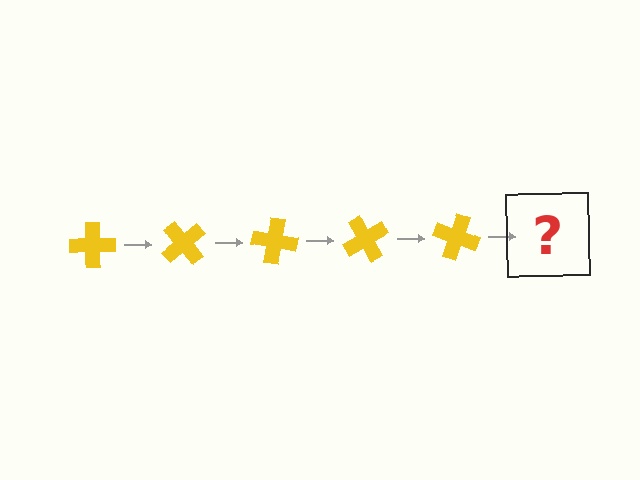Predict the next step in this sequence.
The next step is a yellow cross rotated 250 degrees.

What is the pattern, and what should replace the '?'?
The pattern is that the cross rotates 50 degrees each step. The '?' should be a yellow cross rotated 250 degrees.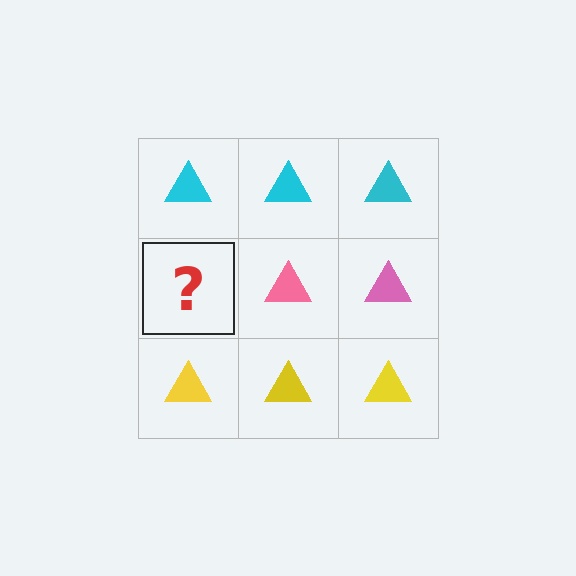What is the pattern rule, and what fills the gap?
The rule is that each row has a consistent color. The gap should be filled with a pink triangle.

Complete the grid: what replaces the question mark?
The question mark should be replaced with a pink triangle.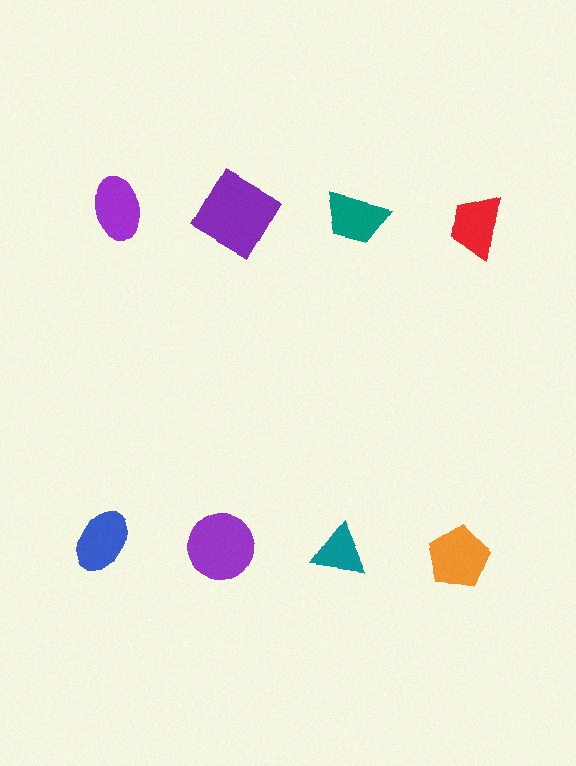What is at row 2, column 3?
A teal triangle.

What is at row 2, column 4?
An orange pentagon.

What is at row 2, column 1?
A blue ellipse.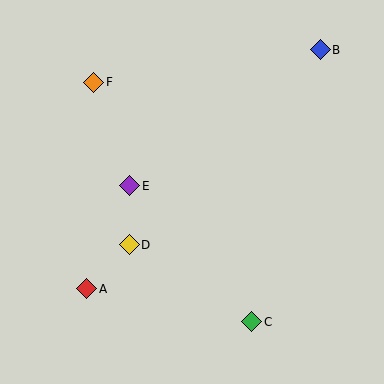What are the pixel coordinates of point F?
Point F is at (94, 82).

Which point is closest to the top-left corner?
Point F is closest to the top-left corner.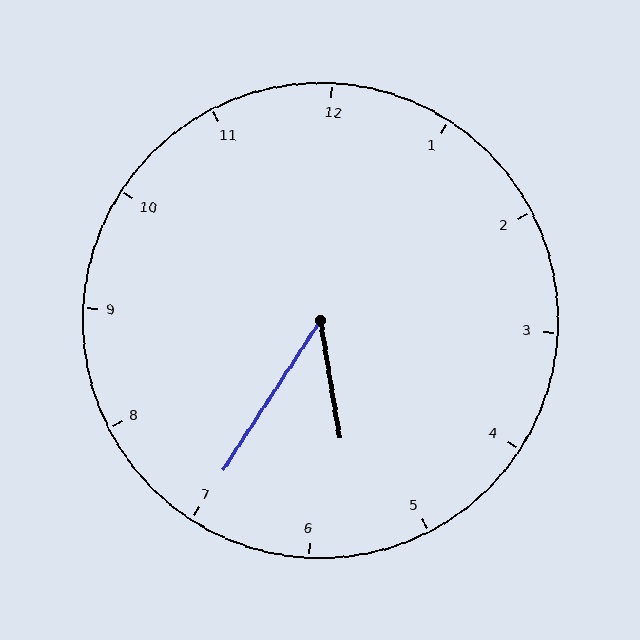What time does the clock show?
5:35.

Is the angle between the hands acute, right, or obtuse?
It is acute.